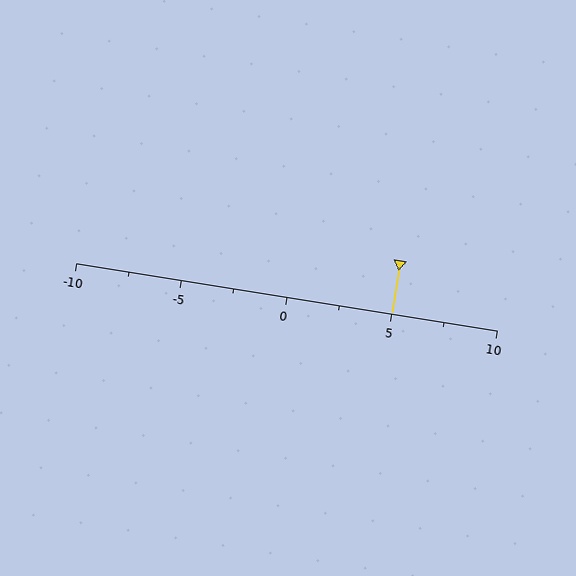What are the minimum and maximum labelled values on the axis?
The axis runs from -10 to 10.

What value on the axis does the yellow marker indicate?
The marker indicates approximately 5.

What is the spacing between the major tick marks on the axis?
The major ticks are spaced 5 apart.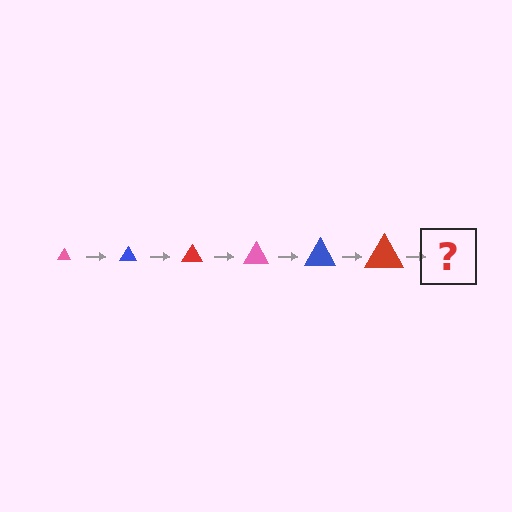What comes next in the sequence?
The next element should be a pink triangle, larger than the previous one.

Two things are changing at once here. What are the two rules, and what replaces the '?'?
The two rules are that the triangle grows larger each step and the color cycles through pink, blue, and red. The '?' should be a pink triangle, larger than the previous one.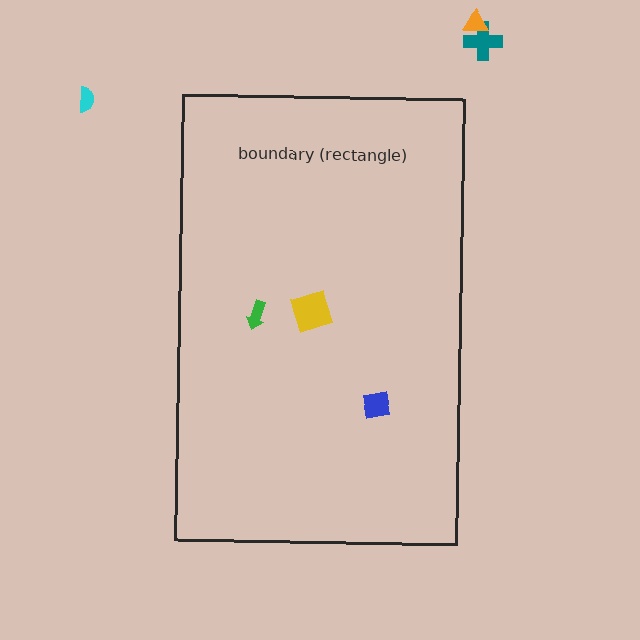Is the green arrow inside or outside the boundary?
Inside.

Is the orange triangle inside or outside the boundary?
Outside.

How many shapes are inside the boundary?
3 inside, 3 outside.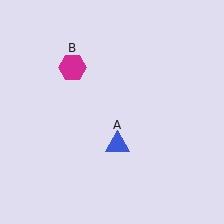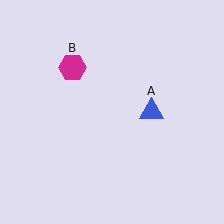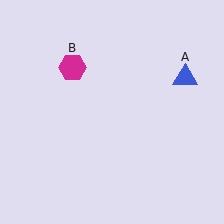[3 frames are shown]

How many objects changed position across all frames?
1 object changed position: blue triangle (object A).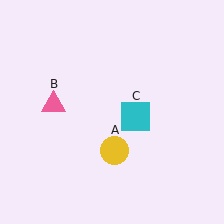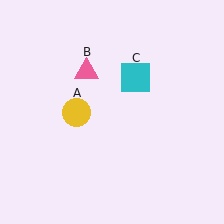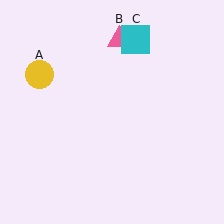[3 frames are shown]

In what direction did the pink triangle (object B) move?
The pink triangle (object B) moved up and to the right.